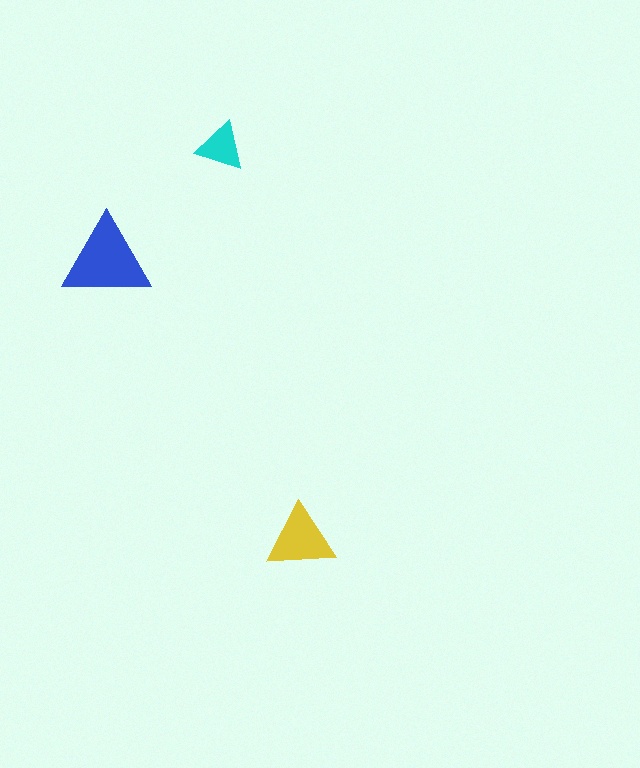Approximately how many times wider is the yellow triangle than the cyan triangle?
About 1.5 times wider.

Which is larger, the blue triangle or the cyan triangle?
The blue one.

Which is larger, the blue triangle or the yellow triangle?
The blue one.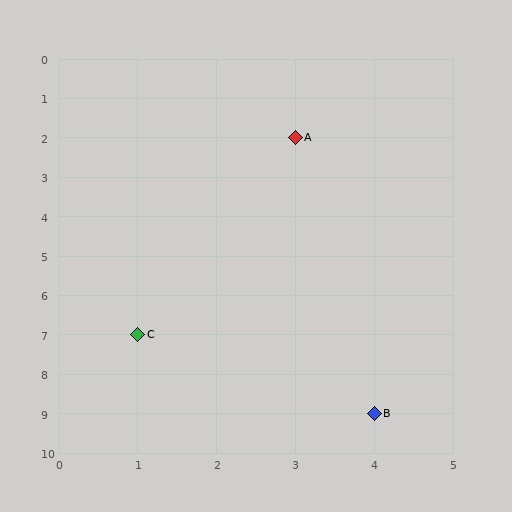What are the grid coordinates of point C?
Point C is at grid coordinates (1, 7).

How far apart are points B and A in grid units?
Points B and A are 1 column and 7 rows apart (about 7.1 grid units diagonally).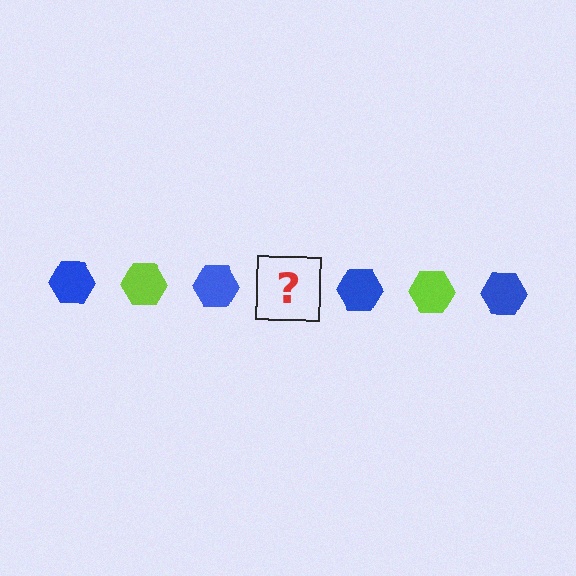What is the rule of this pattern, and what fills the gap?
The rule is that the pattern cycles through blue, lime hexagons. The gap should be filled with a lime hexagon.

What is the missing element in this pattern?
The missing element is a lime hexagon.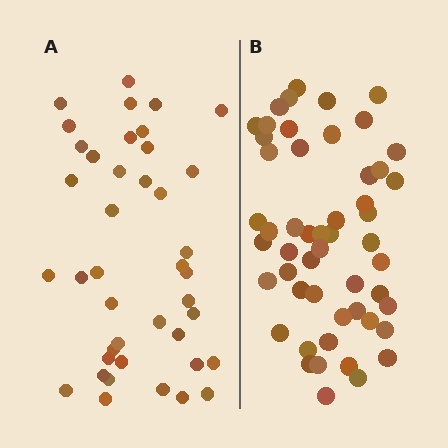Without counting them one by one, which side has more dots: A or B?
Region B (the right region) has more dots.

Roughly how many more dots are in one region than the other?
Region B has roughly 12 or so more dots than region A.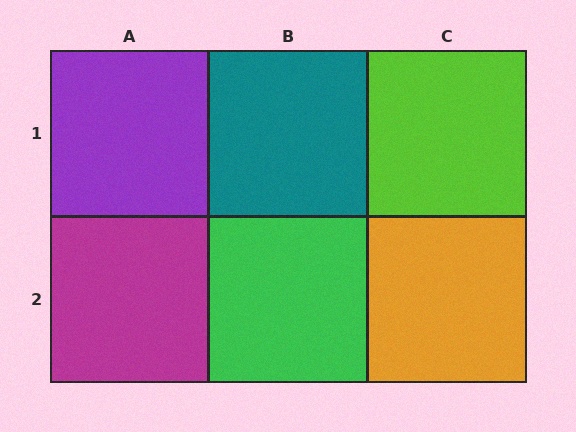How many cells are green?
1 cell is green.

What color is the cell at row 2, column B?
Green.